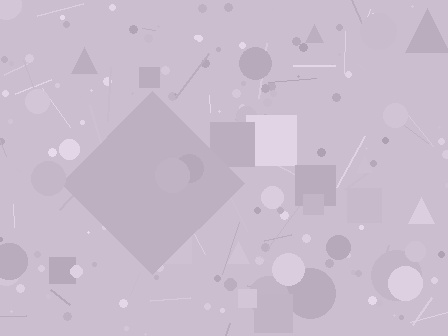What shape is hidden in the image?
A diamond is hidden in the image.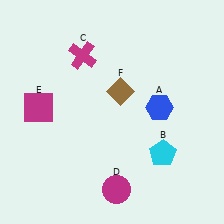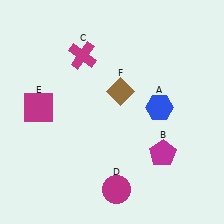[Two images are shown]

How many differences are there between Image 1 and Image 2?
There is 1 difference between the two images.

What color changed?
The pentagon (B) changed from cyan in Image 1 to magenta in Image 2.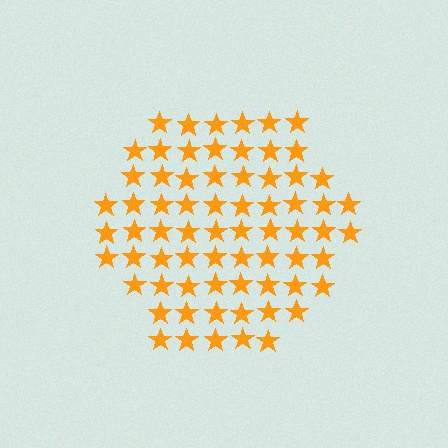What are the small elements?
The small elements are stars.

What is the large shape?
The large shape is a hexagon.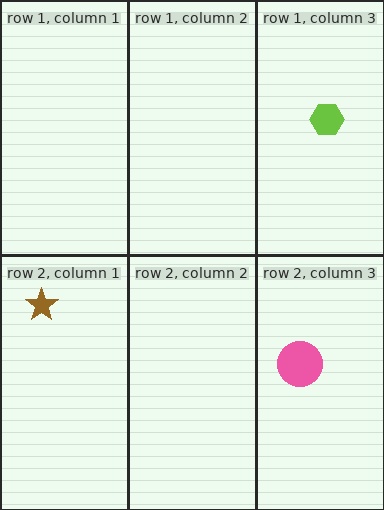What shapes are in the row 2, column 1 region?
The brown star.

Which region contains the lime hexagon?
The row 1, column 3 region.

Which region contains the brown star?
The row 2, column 1 region.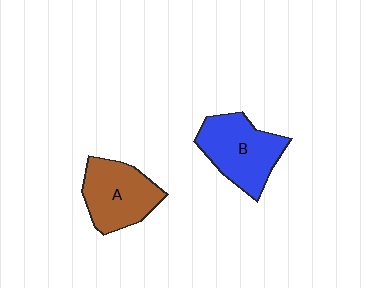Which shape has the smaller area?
Shape A (brown).